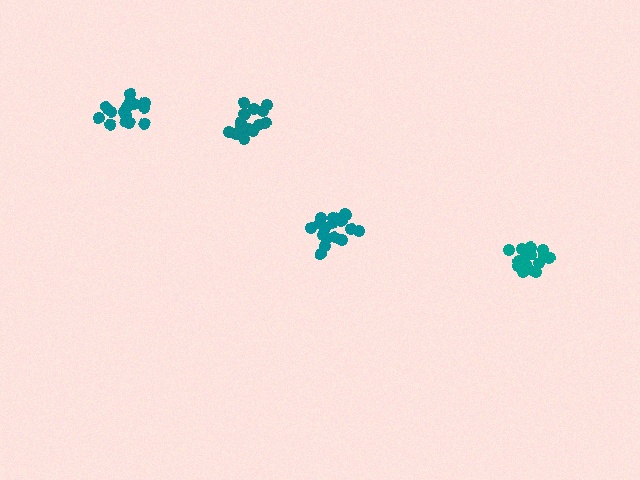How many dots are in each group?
Group 1: 18 dots, Group 2: 18 dots, Group 3: 16 dots, Group 4: 19 dots (71 total).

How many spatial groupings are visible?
There are 4 spatial groupings.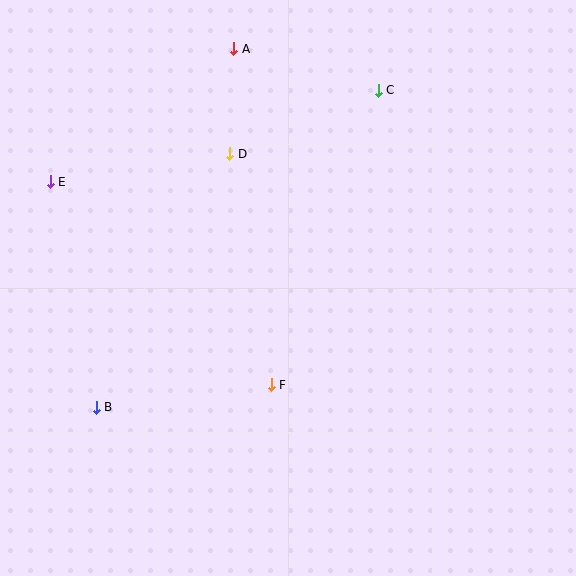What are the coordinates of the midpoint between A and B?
The midpoint between A and B is at (165, 228).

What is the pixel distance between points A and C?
The distance between A and C is 150 pixels.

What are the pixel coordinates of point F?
Point F is at (271, 385).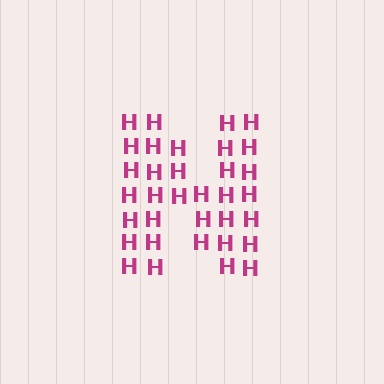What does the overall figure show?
The overall figure shows the letter N.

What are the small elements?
The small elements are letter H's.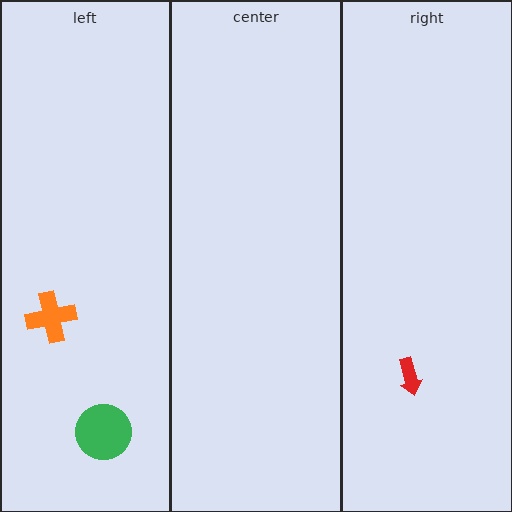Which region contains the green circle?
The left region.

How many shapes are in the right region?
1.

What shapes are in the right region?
The red arrow.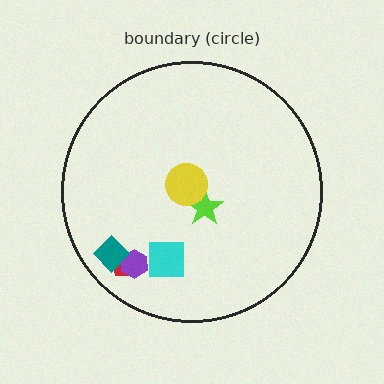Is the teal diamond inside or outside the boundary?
Inside.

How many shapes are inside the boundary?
6 inside, 0 outside.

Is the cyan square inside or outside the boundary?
Inside.